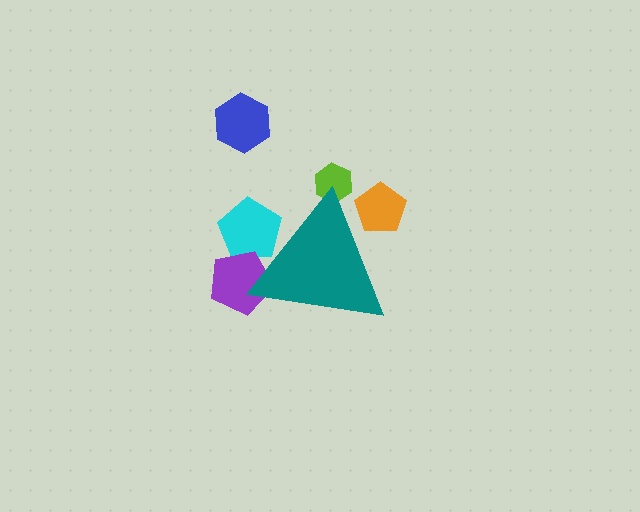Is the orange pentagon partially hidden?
Yes, the orange pentagon is partially hidden behind the teal triangle.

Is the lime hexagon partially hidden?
Yes, the lime hexagon is partially hidden behind the teal triangle.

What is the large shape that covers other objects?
A teal triangle.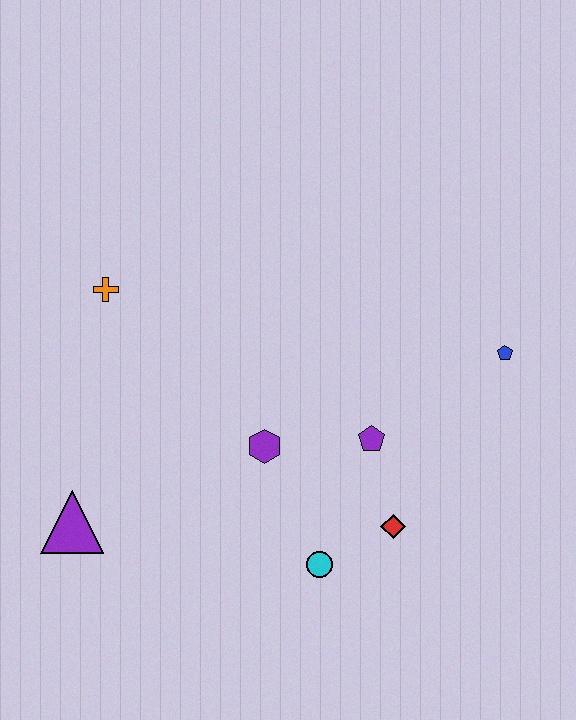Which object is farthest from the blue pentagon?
The purple triangle is farthest from the blue pentagon.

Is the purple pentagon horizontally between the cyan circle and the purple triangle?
No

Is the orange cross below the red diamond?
No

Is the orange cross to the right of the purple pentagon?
No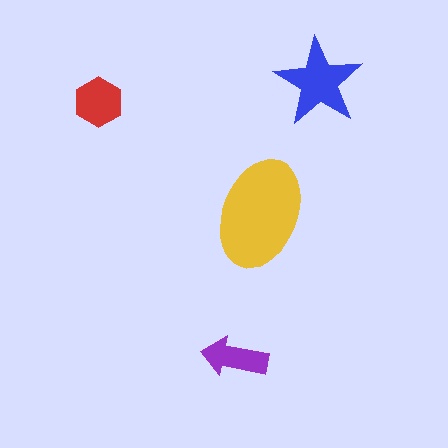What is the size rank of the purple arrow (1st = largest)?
4th.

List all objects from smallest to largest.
The purple arrow, the red hexagon, the blue star, the yellow ellipse.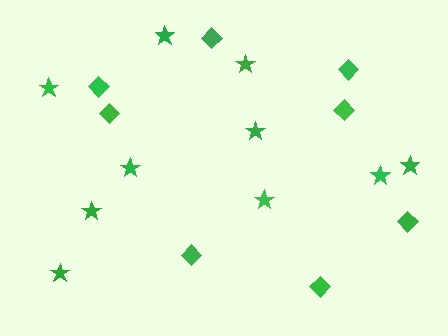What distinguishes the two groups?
There are 2 groups: one group of diamonds (8) and one group of stars (10).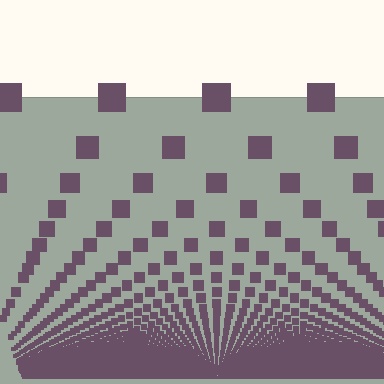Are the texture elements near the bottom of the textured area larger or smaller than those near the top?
Smaller. The gradient is inverted — elements near the bottom are smaller and denser.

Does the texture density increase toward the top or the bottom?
Density increases toward the bottom.